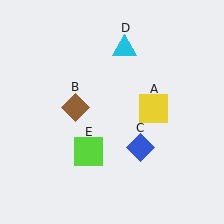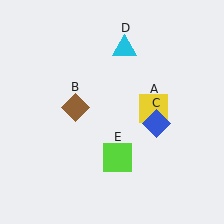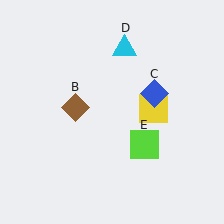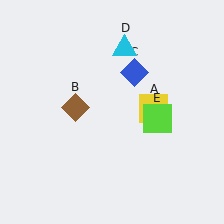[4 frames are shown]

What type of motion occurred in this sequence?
The blue diamond (object C), lime square (object E) rotated counterclockwise around the center of the scene.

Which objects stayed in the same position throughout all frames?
Yellow square (object A) and brown diamond (object B) and cyan triangle (object D) remained stationary.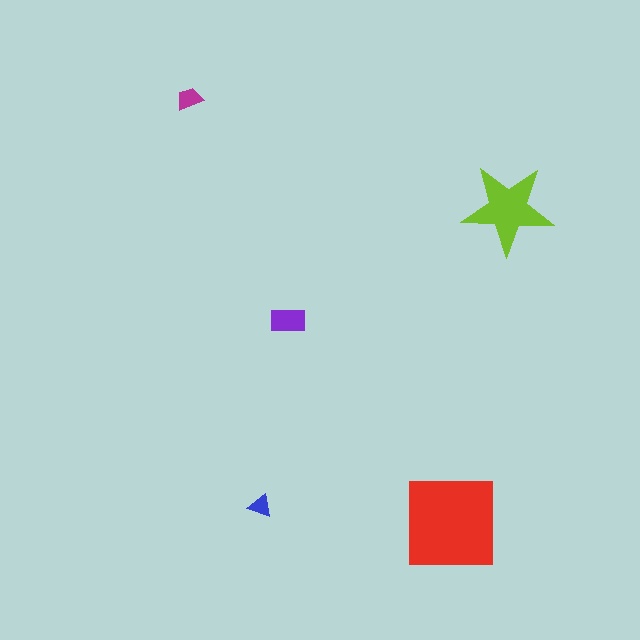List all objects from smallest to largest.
The blue triangle, the magenta trapezoid, the purple rectangle, the lime star, the red square.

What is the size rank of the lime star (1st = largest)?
2nd.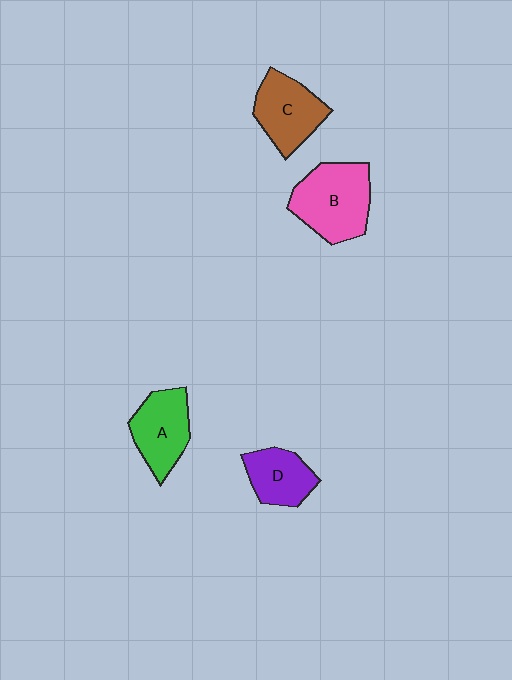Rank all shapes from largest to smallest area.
From largest to smallest: B (pink), C (brown), A (green), D (purple).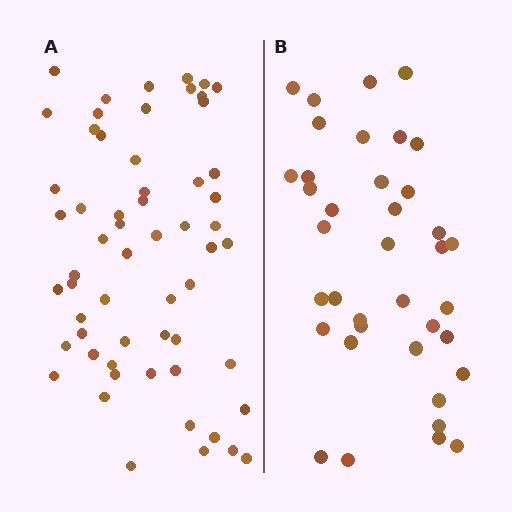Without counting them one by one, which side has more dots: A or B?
Region A (the left region) has more dots.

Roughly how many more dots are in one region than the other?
Region A has approximately 20 more dots than region B.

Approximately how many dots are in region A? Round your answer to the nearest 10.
About 60 dots. (The exact count is 59, which rounds to 60.)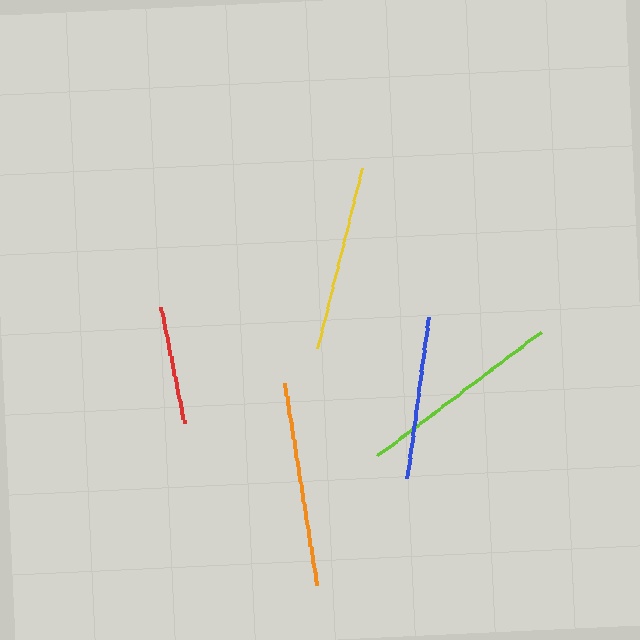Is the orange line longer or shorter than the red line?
The orange line is longer than the red line.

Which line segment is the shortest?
The red line is the shortest at approximately 119 pixels.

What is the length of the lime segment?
The lime segment is approximately 206 pixels long.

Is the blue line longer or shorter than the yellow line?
The yellow line is longer than the blue line.